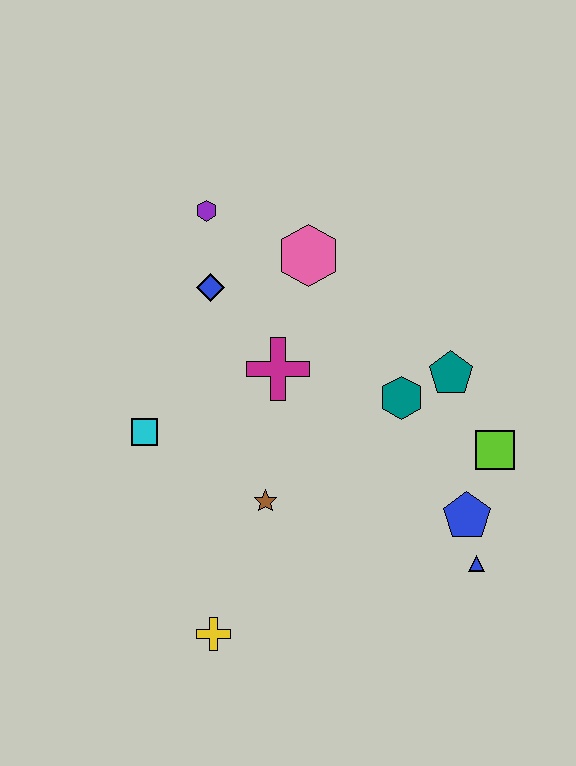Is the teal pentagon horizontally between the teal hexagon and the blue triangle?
Yes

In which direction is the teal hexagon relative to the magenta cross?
The teal hexagon is to the right of the magenta cross.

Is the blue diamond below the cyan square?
No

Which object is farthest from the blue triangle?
The purple hexagon is farthest from the blue triangle.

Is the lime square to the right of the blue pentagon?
Yes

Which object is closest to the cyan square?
The brown star is closest to the cyan square.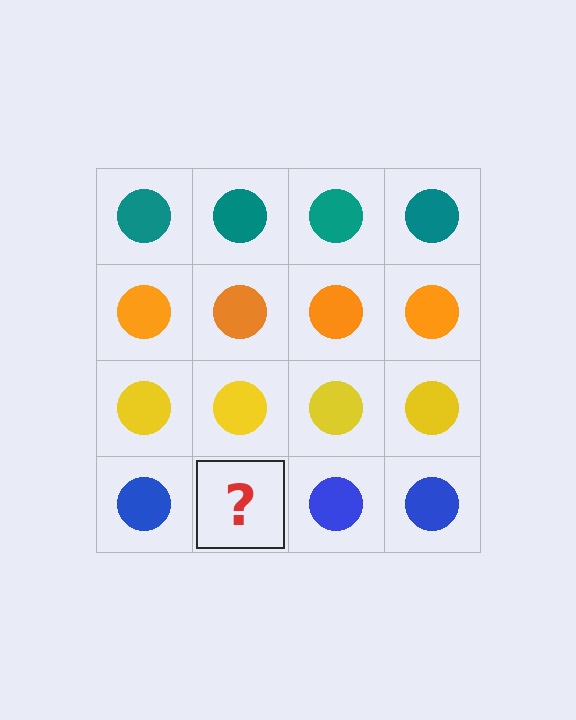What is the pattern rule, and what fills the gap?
The rule is that each row has a consistent color. The gap should be filled with a blue circle.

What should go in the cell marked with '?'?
The missing cell should contain a blue circle.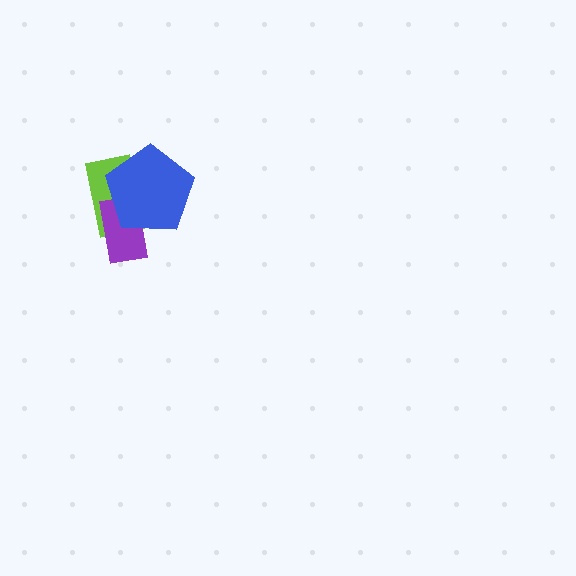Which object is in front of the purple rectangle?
The blue pentagon is in front of the purple rectangle.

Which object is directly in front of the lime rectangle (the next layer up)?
The purple rectangle is directly in front of the lime rectangle.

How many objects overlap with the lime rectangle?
2 objects overlap with the lime rectangle.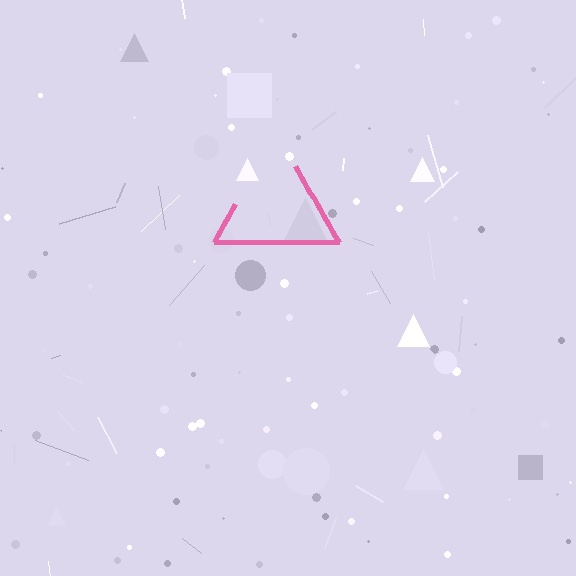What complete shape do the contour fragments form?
The contour fragments form a triangle.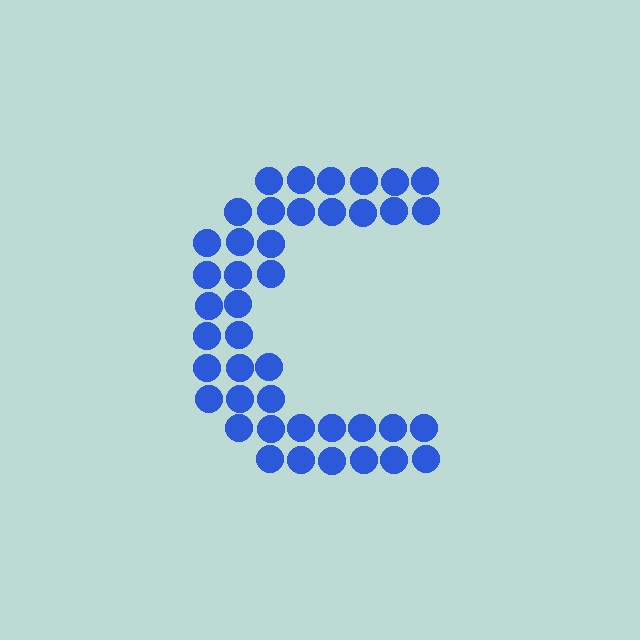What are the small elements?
The small elements are circles.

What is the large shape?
The large shape is the letter C.